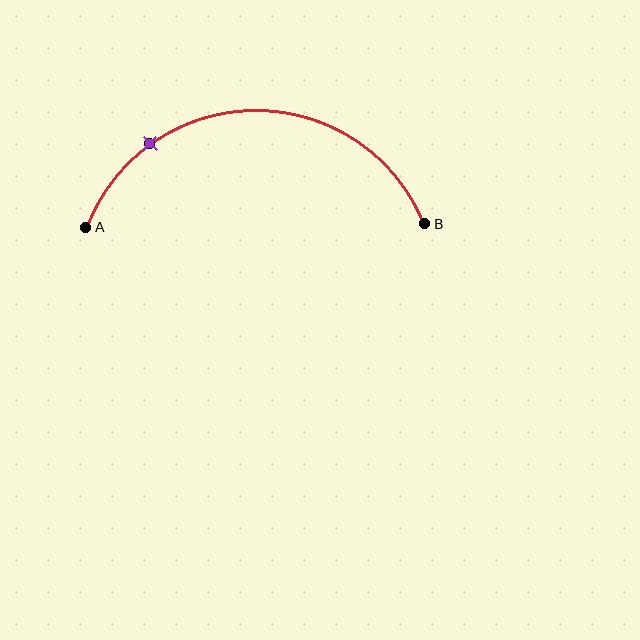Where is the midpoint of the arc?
The arc midpoint is the point on the curve farthest from the straight line joining A and B. It sits above that line.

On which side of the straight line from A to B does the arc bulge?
The arc bulges above the straight line connecting A and B.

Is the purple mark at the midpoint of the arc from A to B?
No. The purple mark lies on the arc but is closer to endpoint A. The arc midpoint would be at the point on the curve equidistant along the arc from both A and B.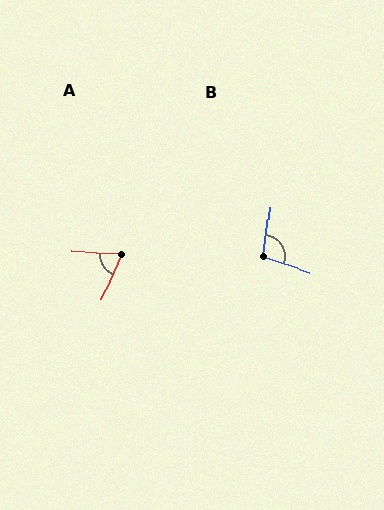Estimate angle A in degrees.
Approximately 69 degrees.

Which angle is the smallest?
A, at approximately 69 degrees.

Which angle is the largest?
B, at approximately 100 degrees.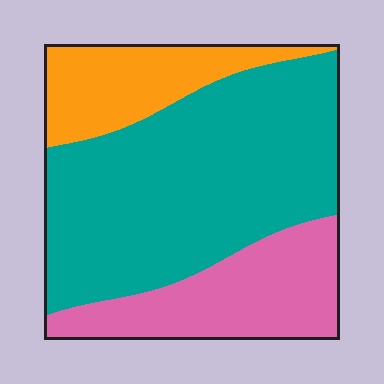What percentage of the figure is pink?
Pink covers 24% of the figure.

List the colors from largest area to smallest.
From largest to smallest: teal, pink, orange.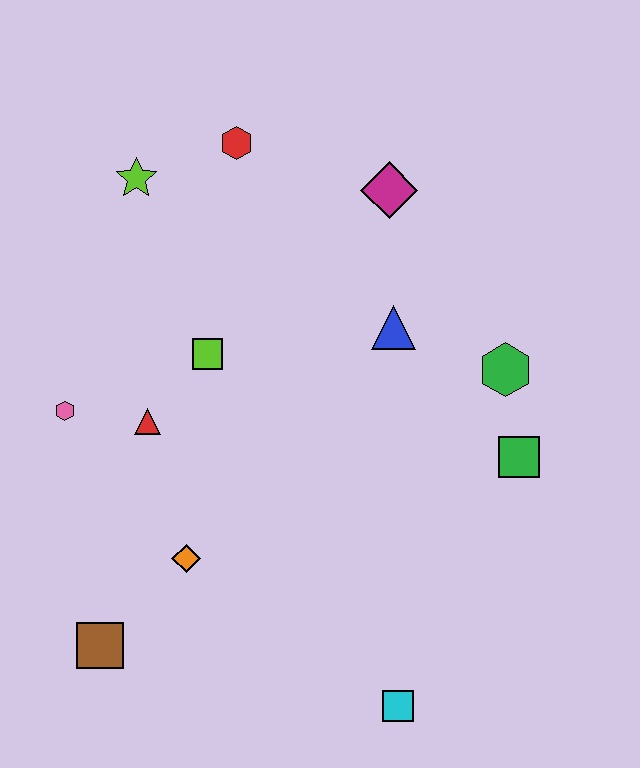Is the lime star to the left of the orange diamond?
Yes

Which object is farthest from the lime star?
The cyan square is farthest from the lime star.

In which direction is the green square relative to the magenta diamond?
The green square is below the magenta diamond.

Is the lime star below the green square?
No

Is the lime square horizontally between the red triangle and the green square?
Yes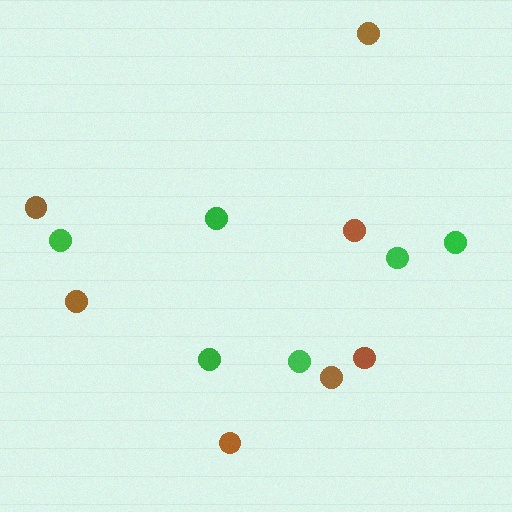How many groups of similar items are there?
There are 2 groups: one group of green circles (6) and one group of brown circles (7).